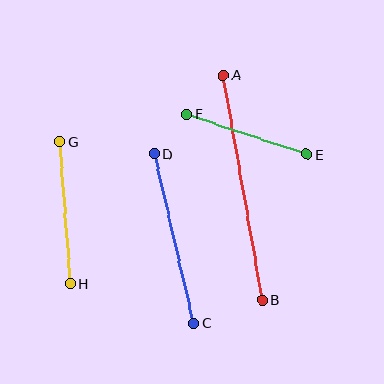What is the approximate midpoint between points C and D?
The midpoint is at approximately (174, 238) pixels.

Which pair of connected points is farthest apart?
Points A and B are farthest apart.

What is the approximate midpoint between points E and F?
The midpoint is at approximately (246, 134) pixels.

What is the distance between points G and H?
The distance is approximately 142 pixels.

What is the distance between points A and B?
The distance is approximately 228 pixels.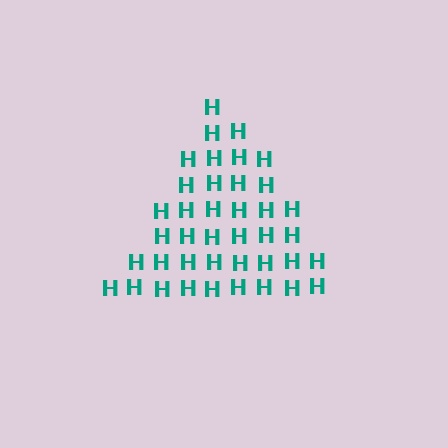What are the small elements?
The small elements are letter H's.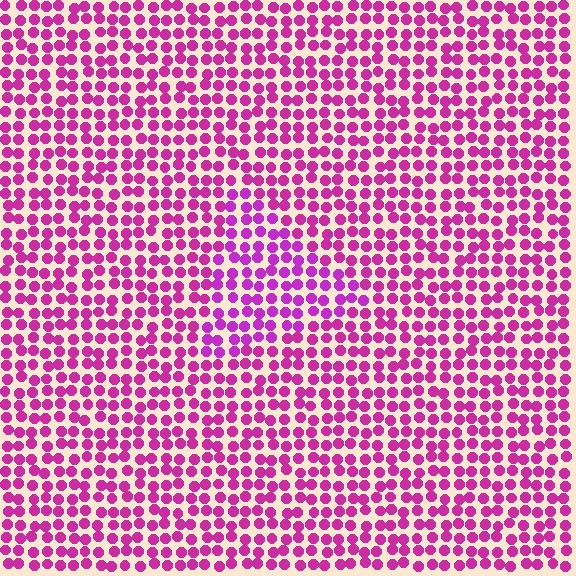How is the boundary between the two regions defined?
The boundary is defined purely by a slight shift in hue (about 18 degrees). Spacing, size, and orientation are identical on both sides.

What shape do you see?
I see a triangle.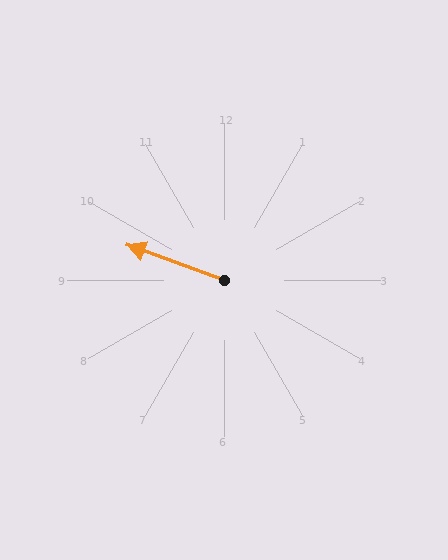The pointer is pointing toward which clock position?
Roughly 10 o'clock.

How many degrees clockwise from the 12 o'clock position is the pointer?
Approximately 290 degrees.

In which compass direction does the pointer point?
West.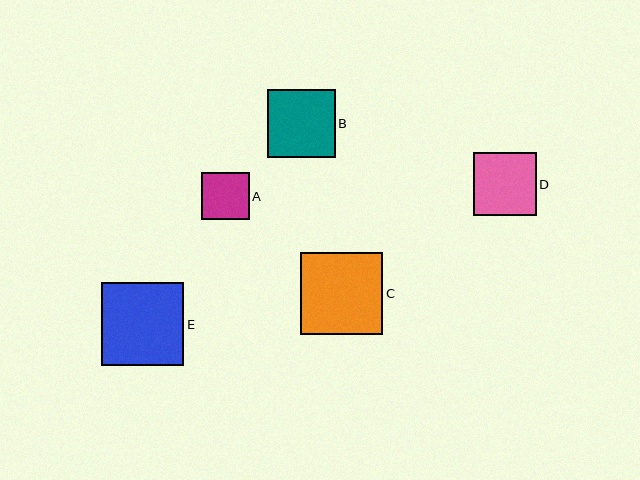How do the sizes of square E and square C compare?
Square E and square C are approximately the same size.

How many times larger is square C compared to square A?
Square C is approximately 1.7 times the size of square A.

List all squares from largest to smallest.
From largest to smallest: E, C, B, D, A.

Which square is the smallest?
Square A is the smallest with a size of approximately 47 pixels.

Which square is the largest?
Square E is the largest with a size of approximately 83 pixels.